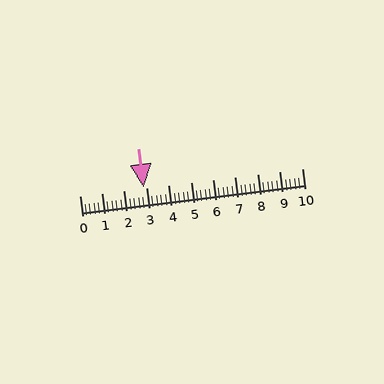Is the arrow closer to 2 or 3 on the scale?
The arrow is closer to 3.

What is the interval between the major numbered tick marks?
The major tick marks are spaced 1 units apart.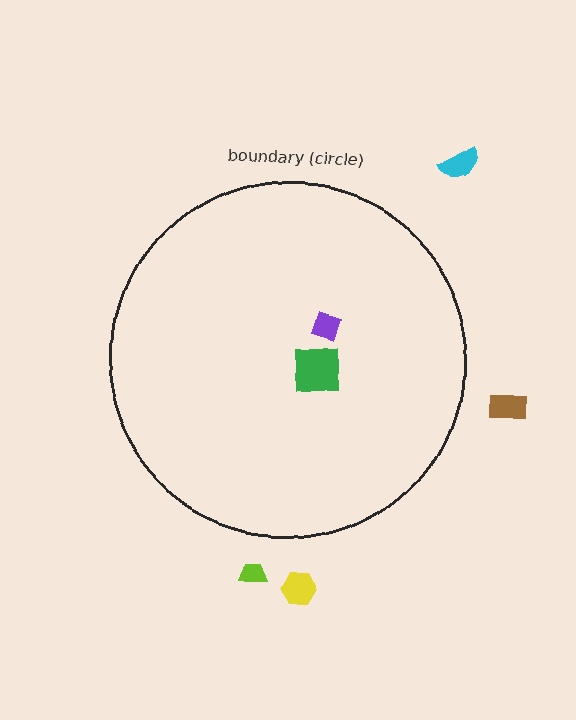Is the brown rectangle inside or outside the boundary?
Outside.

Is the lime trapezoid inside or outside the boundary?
Outside.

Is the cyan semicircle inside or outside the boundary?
Outside.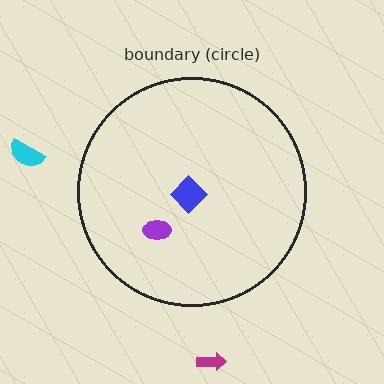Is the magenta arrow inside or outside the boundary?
Outside.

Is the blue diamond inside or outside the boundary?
Inside.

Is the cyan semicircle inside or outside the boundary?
Outside.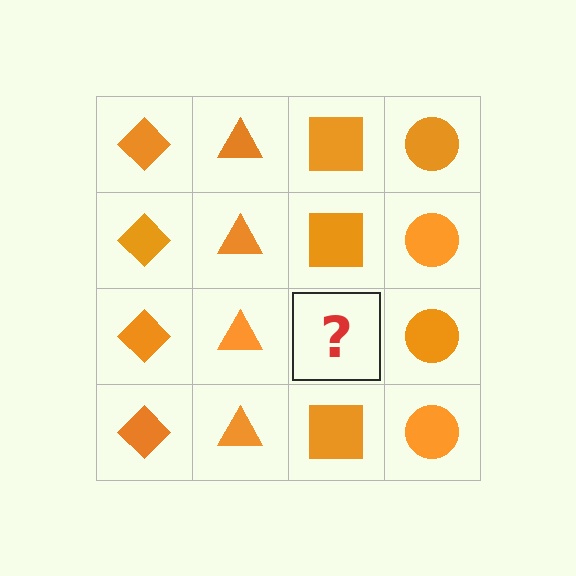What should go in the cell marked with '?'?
The missing cell should contain an orange square.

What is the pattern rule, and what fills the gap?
The rule is that each column has a consistent shape. The gap should be filled with an orange square.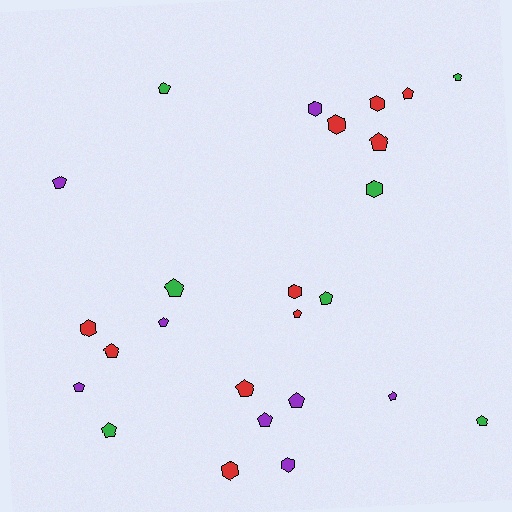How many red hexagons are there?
There are 5 red hexagons.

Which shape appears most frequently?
Pentagon, with 17 objects.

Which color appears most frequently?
Red, with 10 objects.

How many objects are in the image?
There are 25 objects.